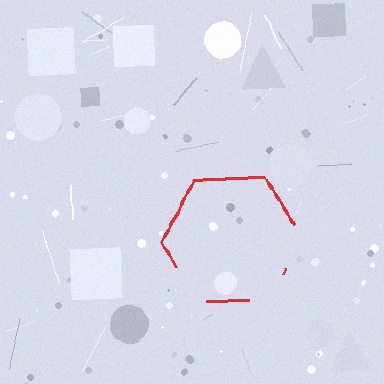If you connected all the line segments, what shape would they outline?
They would outline a hexagon.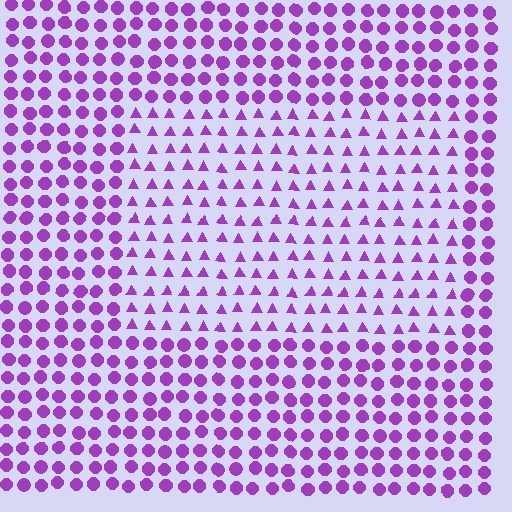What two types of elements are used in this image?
The image uses triangles inside the rectangle region and circles outside it.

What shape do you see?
I see a rectangle.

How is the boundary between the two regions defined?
The boundary is defined by a change in element shape: triangles inside vs. circles outside. All elements share the same color and spacing.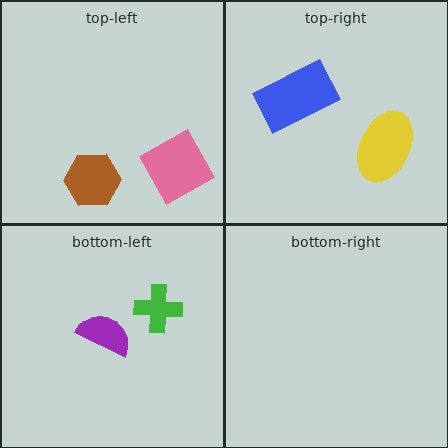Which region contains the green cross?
The bottom-left region.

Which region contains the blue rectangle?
The top-right region.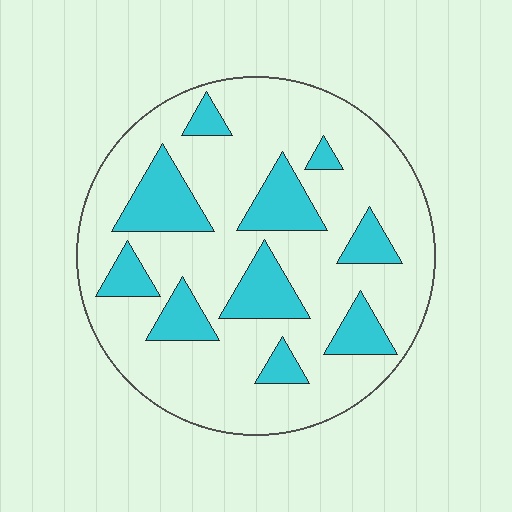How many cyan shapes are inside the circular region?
10.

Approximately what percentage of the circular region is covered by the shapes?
Approximately 25%.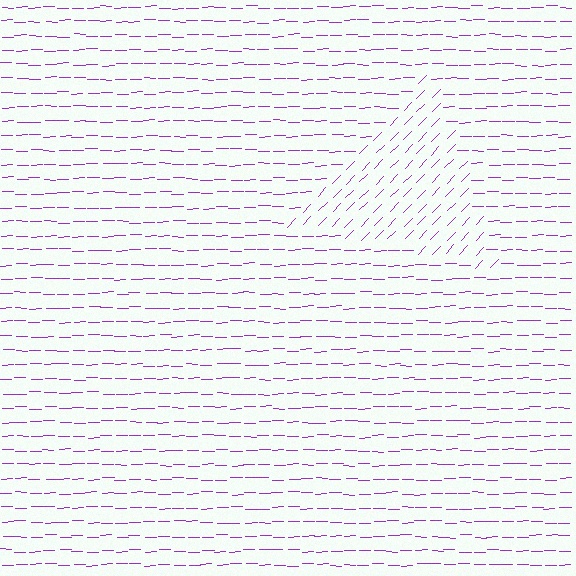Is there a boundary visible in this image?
Yes, there is a texture boundary formed by a change in line orientation.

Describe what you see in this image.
The image is filled with small purple line segments. A triangle region in the image has lines oriented differently from the surrounding lines, creating a visible texture boundary.